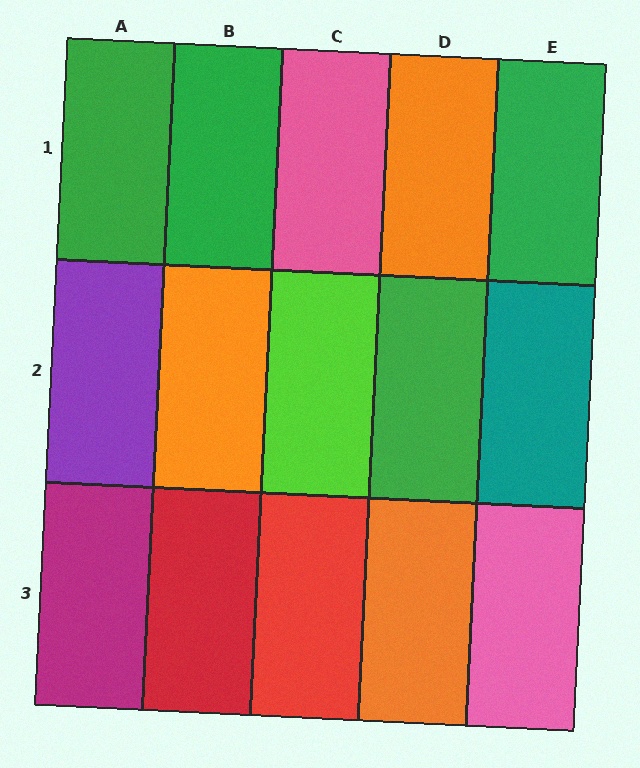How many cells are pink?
2 cells are pink.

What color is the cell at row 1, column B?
Green.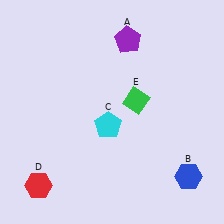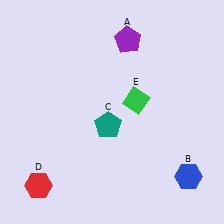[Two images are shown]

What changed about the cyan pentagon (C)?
In Image 1, C is cyan. In Image 2, it changed to teal.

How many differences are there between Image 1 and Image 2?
There is 1 difference between the two images.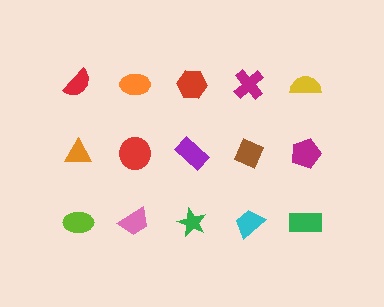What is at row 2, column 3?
A purple rectangle.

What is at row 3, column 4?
A cyan trapezoid.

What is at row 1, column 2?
An orange ellipse.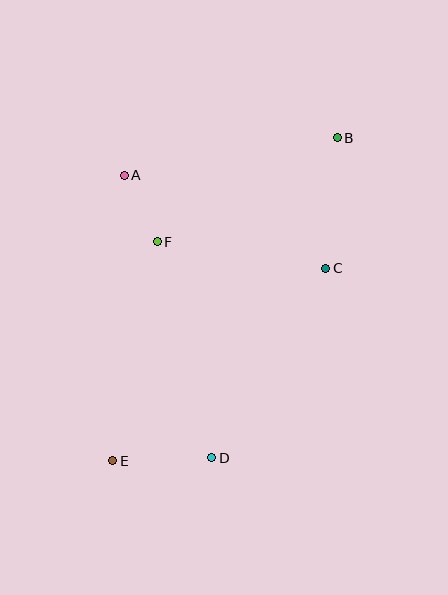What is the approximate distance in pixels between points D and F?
The distance between D and F is approximately 223 pixels.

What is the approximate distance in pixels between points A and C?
The distance between A and C is approximately 222 pixels.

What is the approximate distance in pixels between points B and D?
The distance between B and D is approximately 344 pixels.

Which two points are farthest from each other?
Points B and E are farthest from each other.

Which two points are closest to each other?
Points A and F are closest to each other.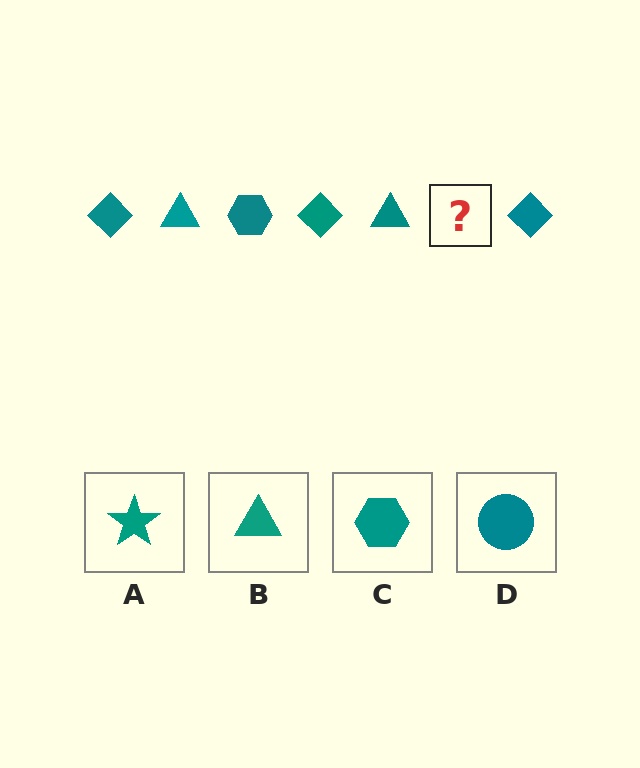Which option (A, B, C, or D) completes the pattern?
C.